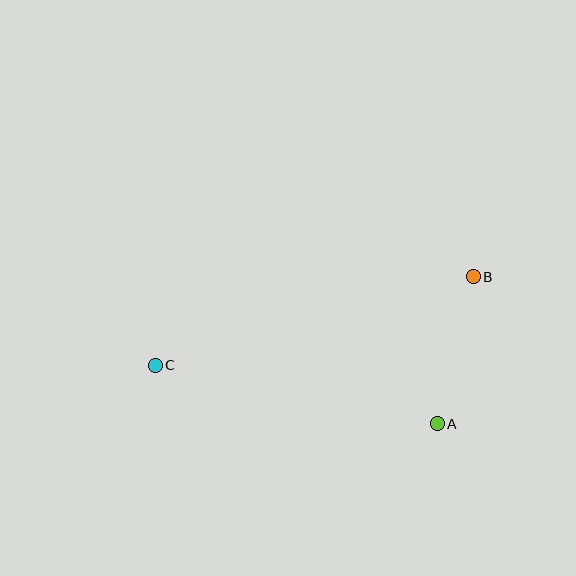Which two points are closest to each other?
Points A and B are closest to each other.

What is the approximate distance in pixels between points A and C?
The distance between A and C is approximately 288 pixels.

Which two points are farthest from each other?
Points B and C are farthest from each other.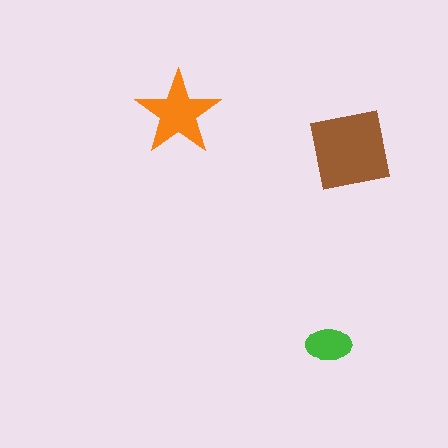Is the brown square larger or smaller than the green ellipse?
Larger.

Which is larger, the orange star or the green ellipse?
The orange star.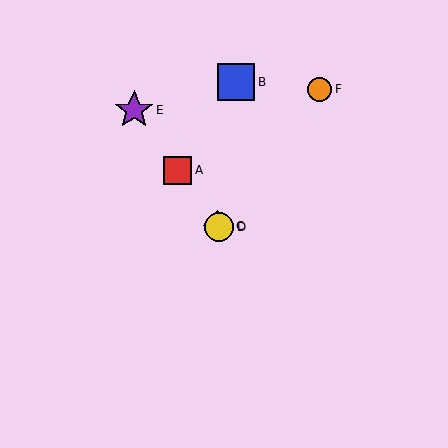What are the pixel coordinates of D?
Object D is at (219, 227).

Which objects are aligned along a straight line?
Objects A, C, D, E are aligned along a straight line.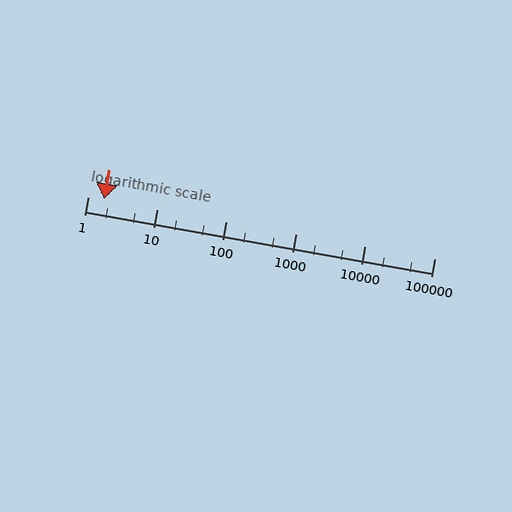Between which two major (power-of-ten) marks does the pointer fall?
The pointer is between 1 and 10.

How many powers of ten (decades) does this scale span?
The scale spans 5 decades, from 1 to 100000.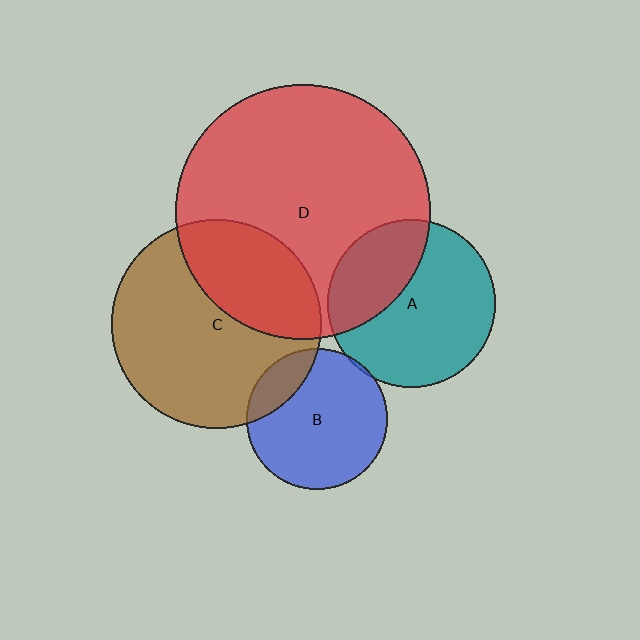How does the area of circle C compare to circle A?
Approximately 1.6 times.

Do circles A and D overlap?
Yes.